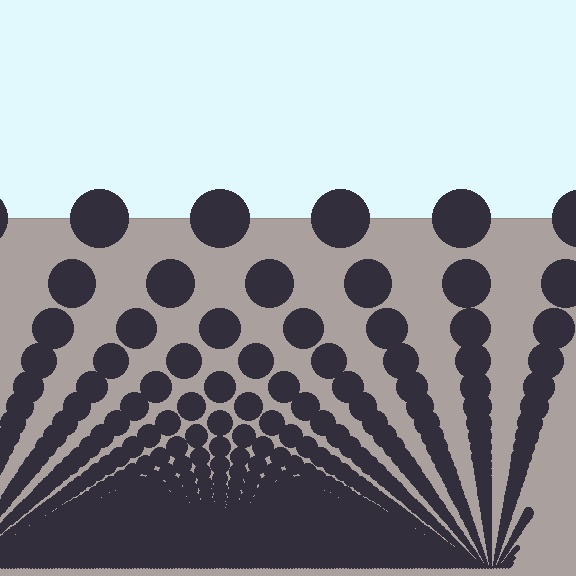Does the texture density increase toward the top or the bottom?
Density increases toward the bottom.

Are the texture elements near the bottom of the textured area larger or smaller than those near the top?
Smaller. The gradient is inverted — elements near the bottom are smaller and denser.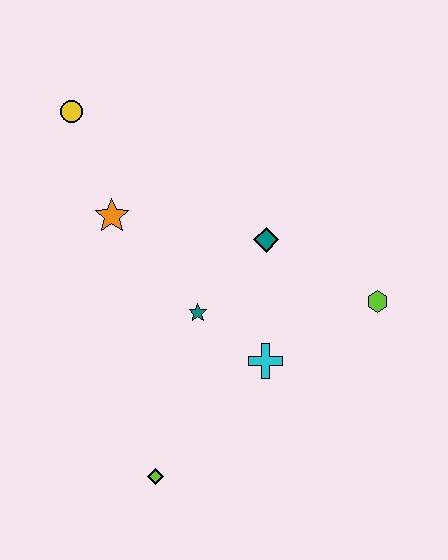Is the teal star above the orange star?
No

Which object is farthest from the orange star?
The lime hexagon is farthest from the orange star.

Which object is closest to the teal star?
The cyan cross is closest to the teal star.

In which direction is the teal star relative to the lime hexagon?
The teal star is to the left of the lime hexagon.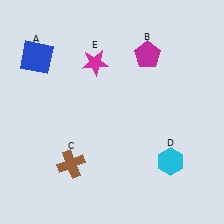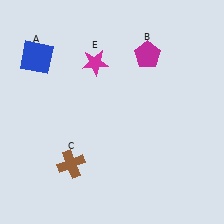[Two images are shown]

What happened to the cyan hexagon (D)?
The cyan hexagon (D) was removed in Image 2. It was in the bottom-right area of Image 1.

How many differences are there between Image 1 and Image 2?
There is 1 difference between the two images.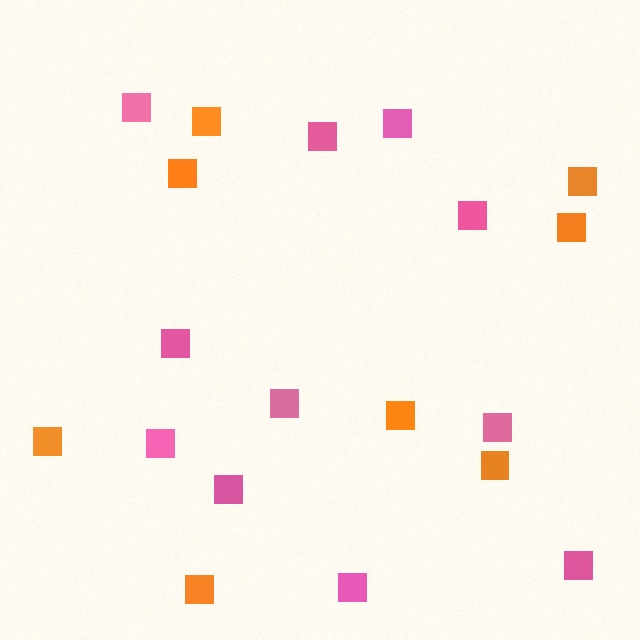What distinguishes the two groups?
There are 2 groups: one group of pink squares (11) and one group of orange squares (8).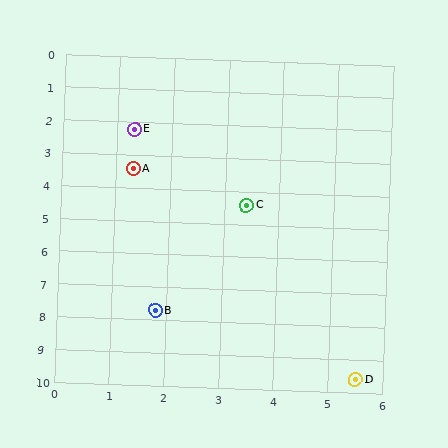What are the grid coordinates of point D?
Point D is at approximately (5.5, 9.6).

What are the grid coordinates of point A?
Point A is at approximately (1.3, 3.4).